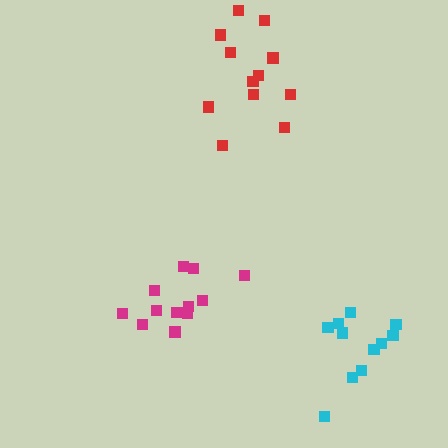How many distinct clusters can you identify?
There are 3 distinct clusters.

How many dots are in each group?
Group 1: 12 dots, Group 2: 12 dots, Group 3: 11 dots (35 total).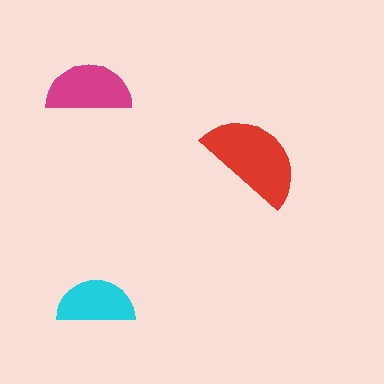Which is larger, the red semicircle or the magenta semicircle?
The red one.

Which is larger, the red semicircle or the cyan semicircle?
The red one.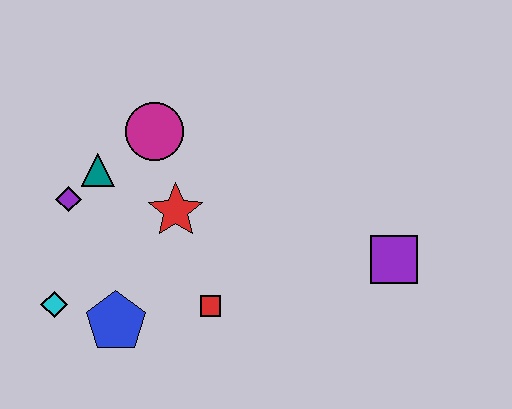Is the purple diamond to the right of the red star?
No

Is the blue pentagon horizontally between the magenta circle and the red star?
No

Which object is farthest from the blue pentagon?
The purple square is farthest from the blue pentagon.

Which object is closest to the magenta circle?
The teal triangle is closest to the magenta circle.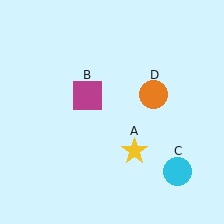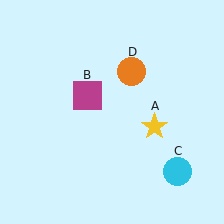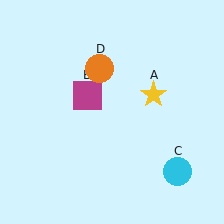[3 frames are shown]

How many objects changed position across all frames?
2 objects changed position: yellow star (object A), orange circle (object D).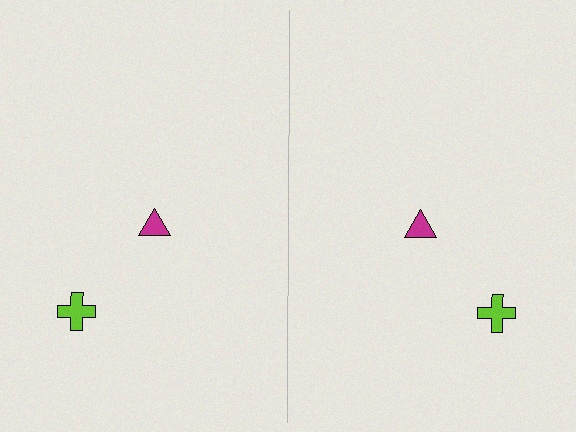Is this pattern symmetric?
Yes, this pattern has bilateral (reflection) symmetry.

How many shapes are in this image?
There are 4 shapes in this image.